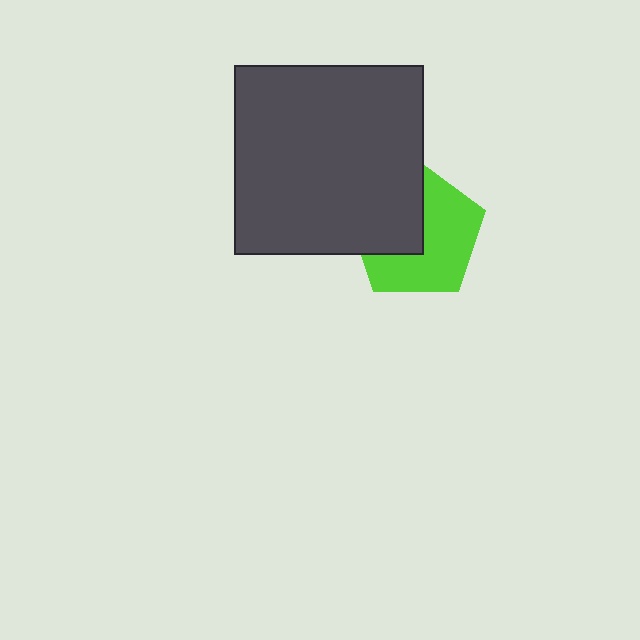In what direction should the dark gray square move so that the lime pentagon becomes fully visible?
The dark gray square should move left. That is the shortest direction to clear the overlap and leave the lime pentagon fully visible.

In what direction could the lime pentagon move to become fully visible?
The lime pentagon could move right. That would shift it out from behind the dark gray square entirely.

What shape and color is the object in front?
The object in front is a dark gray square.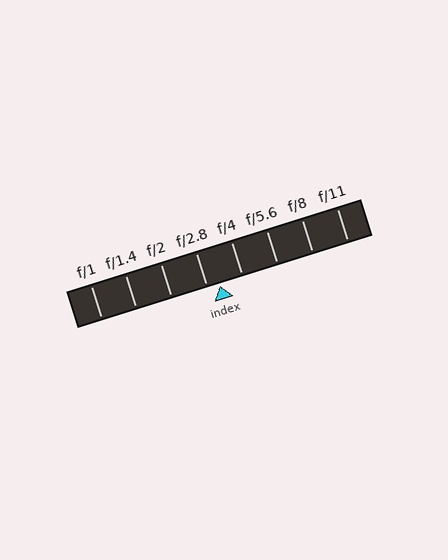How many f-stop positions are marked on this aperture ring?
There are 8 f-stop positions marked.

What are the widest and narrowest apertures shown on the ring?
The widest aperture shown is f/1 and the narrowest is f/11.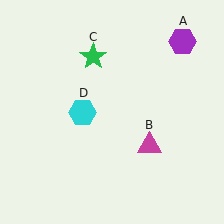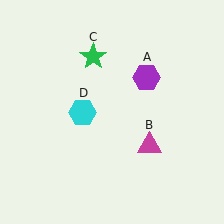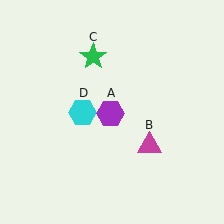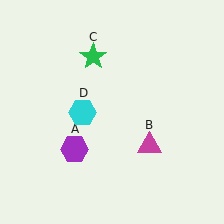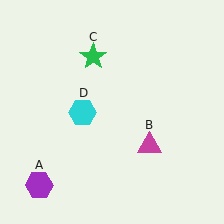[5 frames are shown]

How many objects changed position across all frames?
1 object changed position: purple hexagon (object A).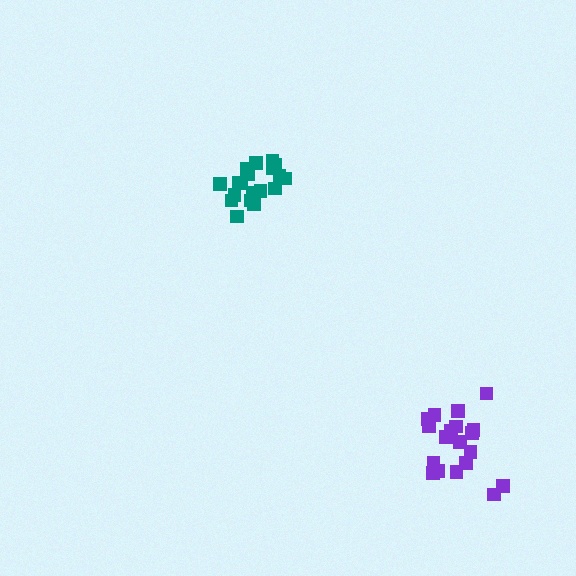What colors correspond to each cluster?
The clusters are colored: teal, purple.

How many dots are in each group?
Group 1: 19 dots, Group 2: 19 dots (38 total).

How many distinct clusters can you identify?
There are 2 distinct clusters.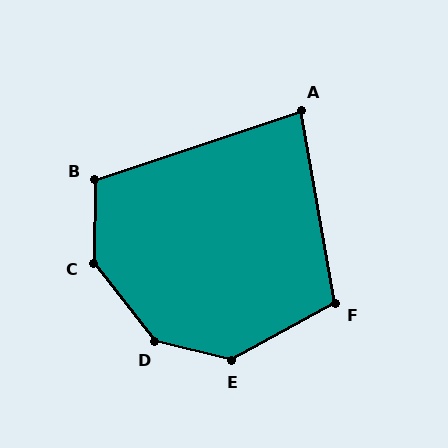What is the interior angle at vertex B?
Approximately 109 degrees (obtuse).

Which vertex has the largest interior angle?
D, at approximately 142 degrees.